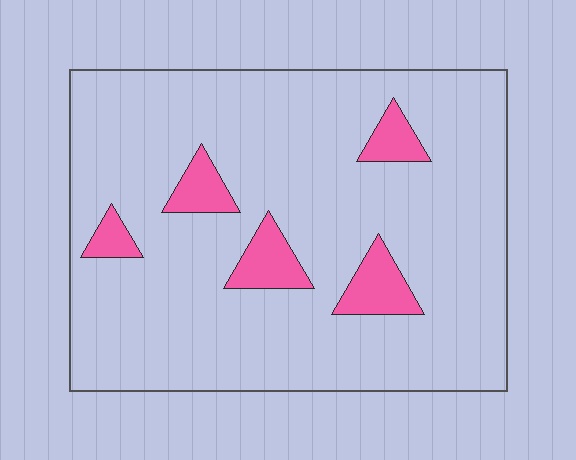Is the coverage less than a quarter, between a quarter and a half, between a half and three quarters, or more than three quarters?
Less than a quarter.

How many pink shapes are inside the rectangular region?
5.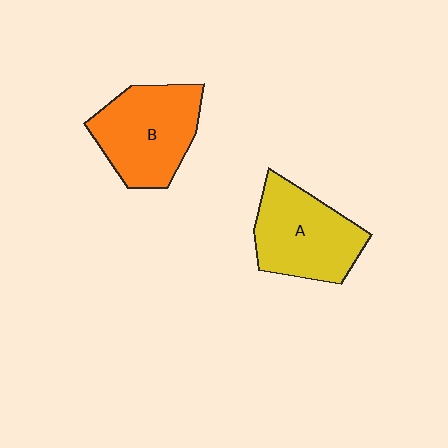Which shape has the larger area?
Shape B (orange).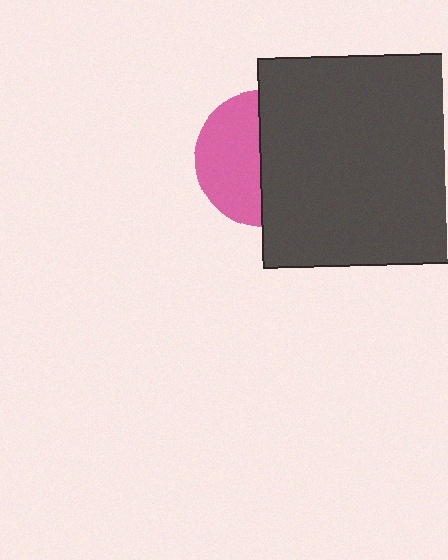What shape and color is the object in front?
The object in front is a dark gray square.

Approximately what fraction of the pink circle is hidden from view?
Roughly 52% of the pink circle is hidden behind the dark gray square.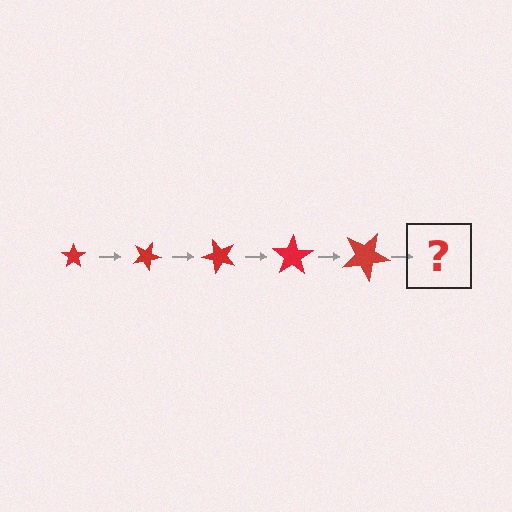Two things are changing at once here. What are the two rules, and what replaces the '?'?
The two rules are that the star grows larger each step and it rotates 25 degrees each step. The '?' should be a star, larger than the previous one and rotated 125 degrees from the start.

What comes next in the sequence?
The next element should be a star, larger than the previous one and rotated 125 degrees from the start.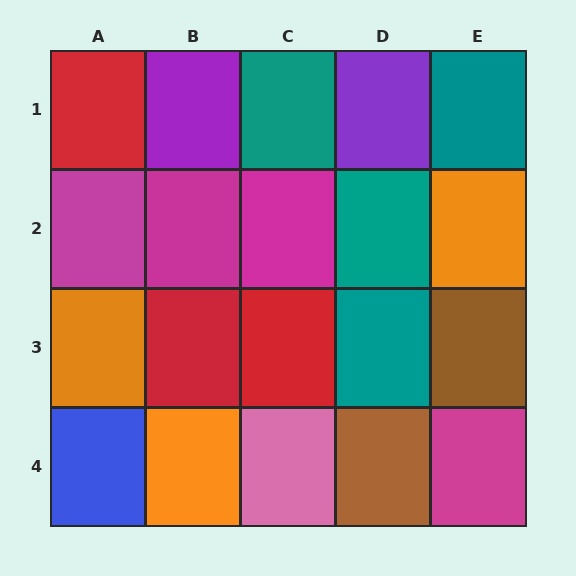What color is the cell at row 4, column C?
Pink.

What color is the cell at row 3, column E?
Brown.